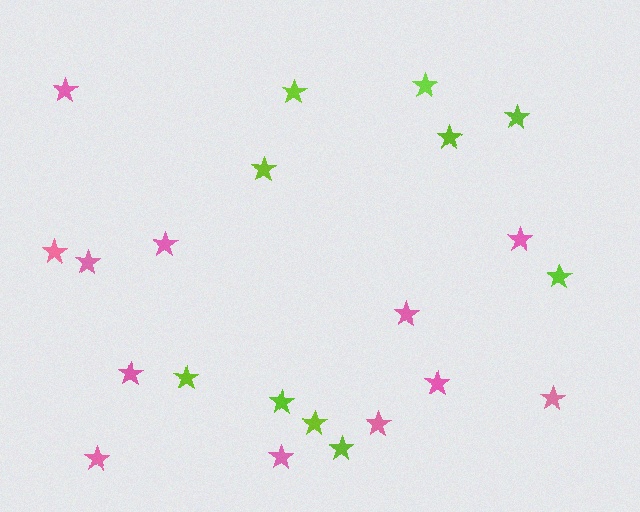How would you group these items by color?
There are 2 groups: one group of pink stars (12) and one group of lime stars (10).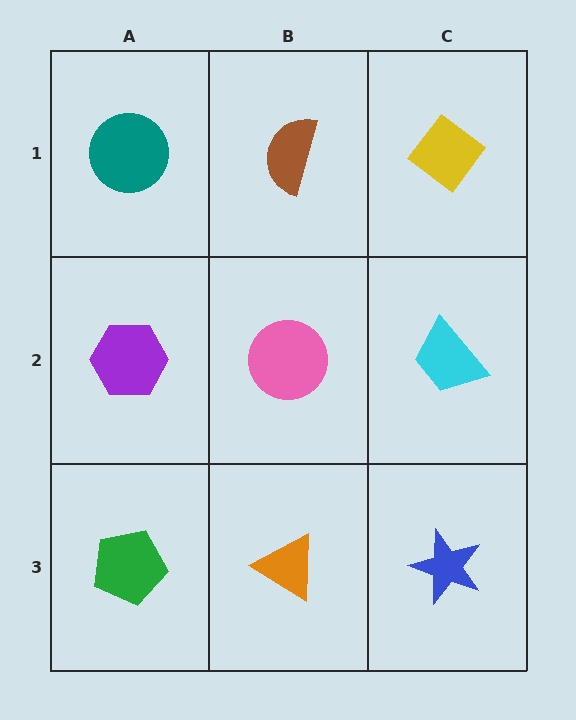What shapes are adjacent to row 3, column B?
A pink circle (row 2, column B), a green pentagon (row 3, column A), a blue star (row 3, column C).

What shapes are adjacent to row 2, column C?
A yellow diamond (row 1, column C), a blue star (row 3, column C), a pink circle (row 2, column B).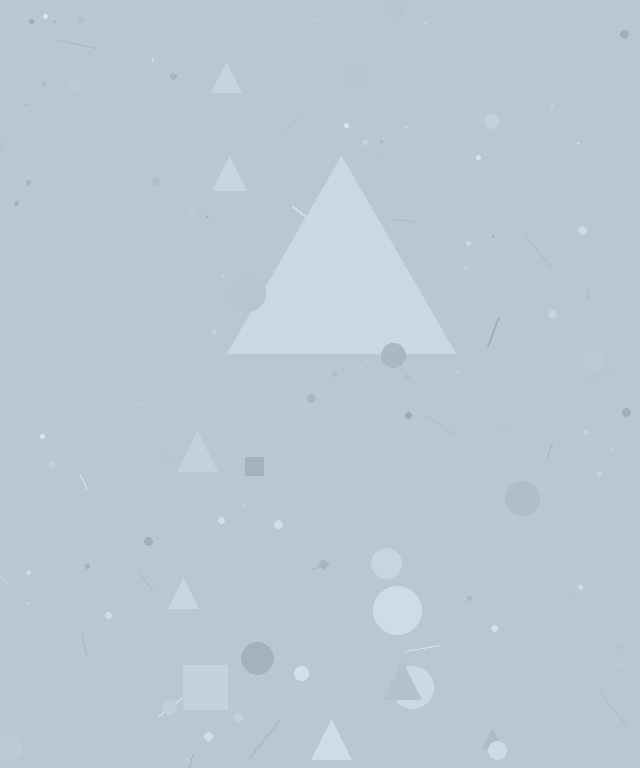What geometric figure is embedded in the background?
A triangle is embedded in the background.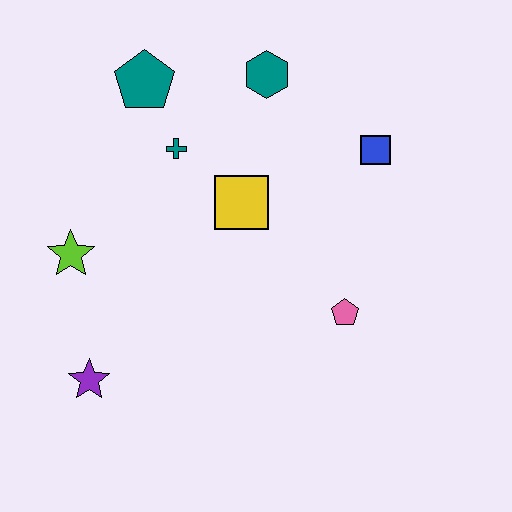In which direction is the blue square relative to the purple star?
The blue square is to the right of the purple star.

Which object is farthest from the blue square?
The purple star is farthest from the blue square.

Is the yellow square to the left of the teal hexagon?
Yes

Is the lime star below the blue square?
Yes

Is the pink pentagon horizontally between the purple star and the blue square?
Yes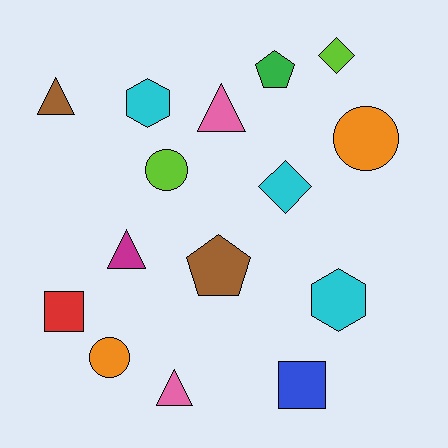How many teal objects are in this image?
There are no teal objects.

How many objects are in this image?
There are 15 objects.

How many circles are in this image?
There are 3 circles.